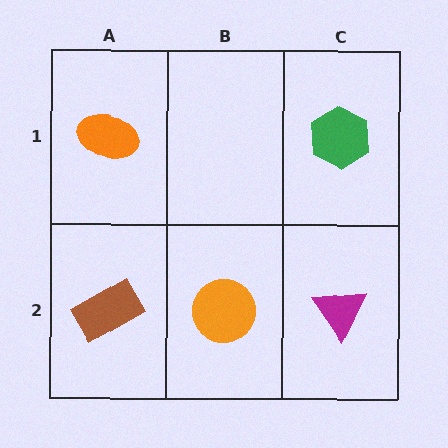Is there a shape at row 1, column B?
No, that cell is empty.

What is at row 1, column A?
An orange ellipse.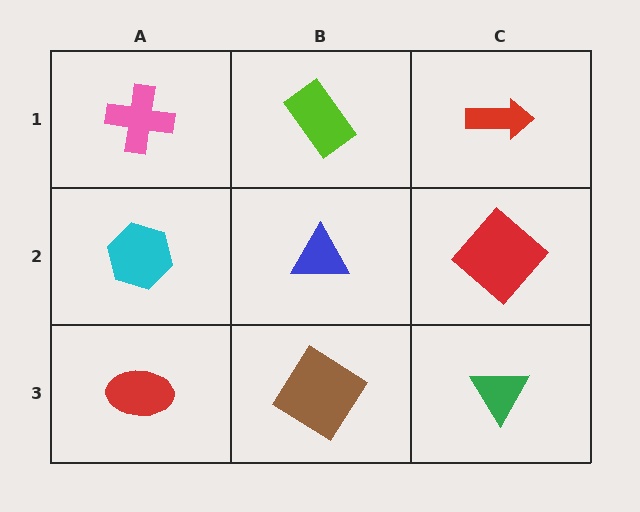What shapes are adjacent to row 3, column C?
A red diamond (row 2, column C), a brown diamond (row 3, column B).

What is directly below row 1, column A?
A cyan hexagon.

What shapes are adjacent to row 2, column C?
A red arrow (row 1, column C), a green triangle (row 3, column C), a blue triangle (row 2, column B).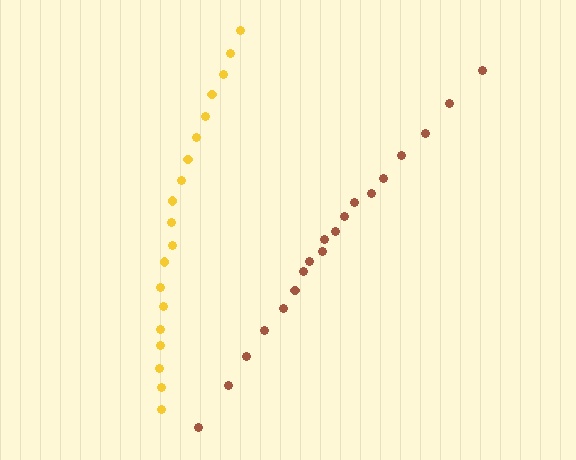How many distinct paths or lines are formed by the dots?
There are 2 distinct paths.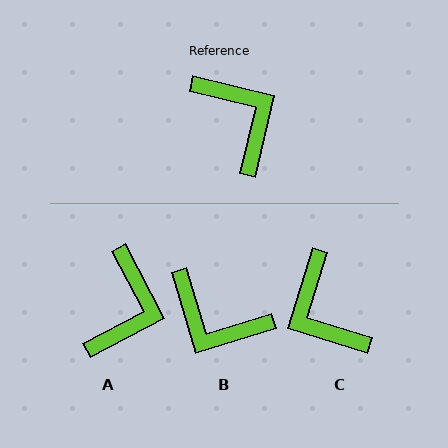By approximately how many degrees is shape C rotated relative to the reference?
Approximately 176 degrees counter-clockwise.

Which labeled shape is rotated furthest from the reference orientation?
C, about 176 degrees away.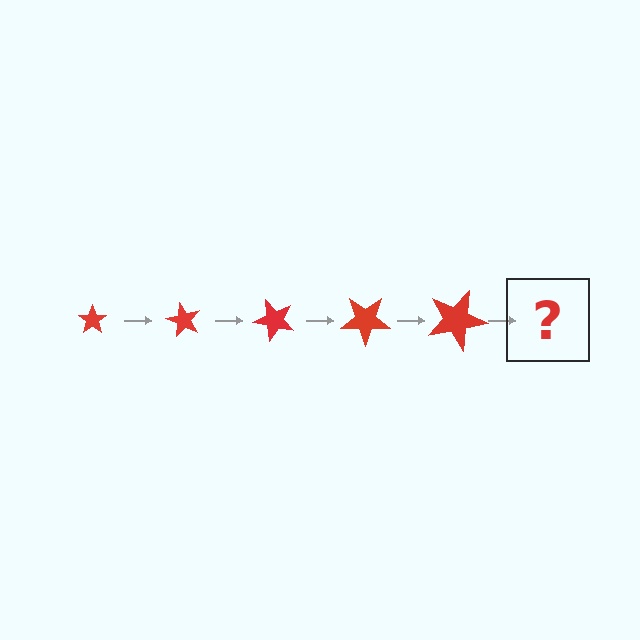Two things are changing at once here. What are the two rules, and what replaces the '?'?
The two rules are that the star grows larger each step and it rotates 60 degrees each step. The '?' should be a star, larger than the previous one and rotated 300 degrees from the start.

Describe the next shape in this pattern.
It should be a star, larger than the previous one and rotated 300 degrees from the start.